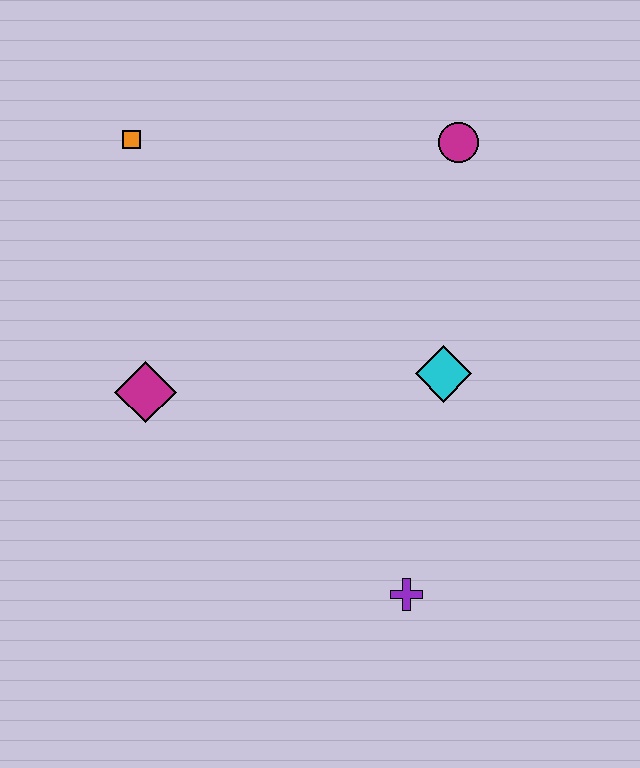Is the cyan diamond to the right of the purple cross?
Yes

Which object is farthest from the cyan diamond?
The orange square is farthest from the cyan diamond.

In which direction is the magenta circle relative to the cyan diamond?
The magenta circle is above the cyan diamond.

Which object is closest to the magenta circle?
The cyan diamond is closest to the magenta circle.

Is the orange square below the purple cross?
No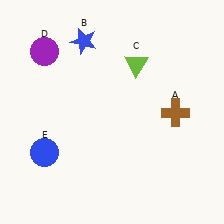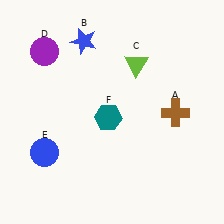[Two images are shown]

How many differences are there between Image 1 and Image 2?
There is 1 difference between the two images.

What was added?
A teal hexagon (F) was added in Image 2.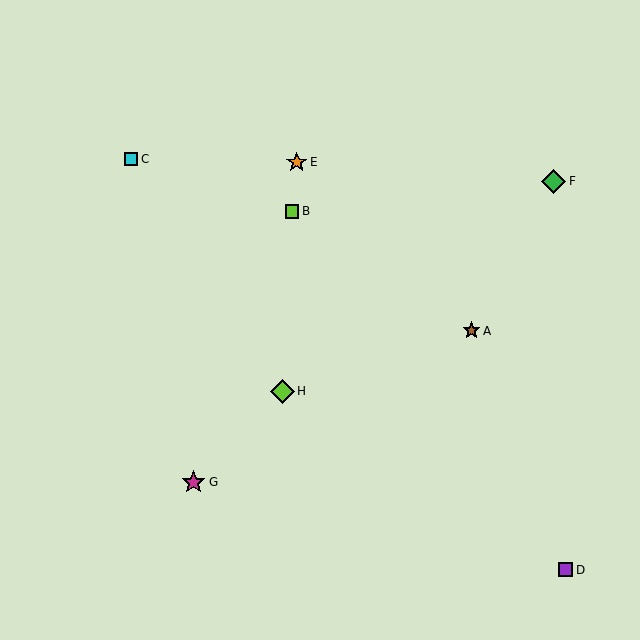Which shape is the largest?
The lime diamond (labeled H) is the largest.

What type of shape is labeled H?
Shape H is a lime diamond.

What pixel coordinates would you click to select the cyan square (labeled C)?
Click at (131, 159) to select the cyan square C.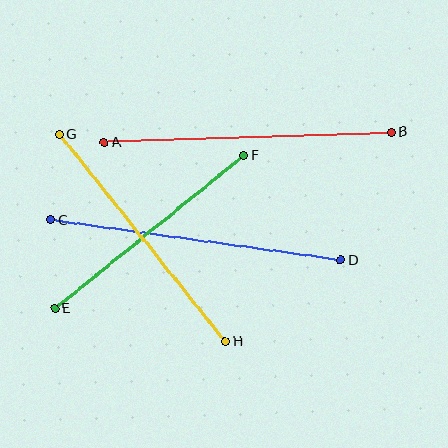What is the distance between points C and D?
The distance is approximately 293 pixels.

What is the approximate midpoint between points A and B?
The midpoint is at approximately (248, 137) pixels.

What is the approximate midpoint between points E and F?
The midpoint is at approximately (149, 232) pixels.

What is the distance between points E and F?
The distance is approximately 243 pixels.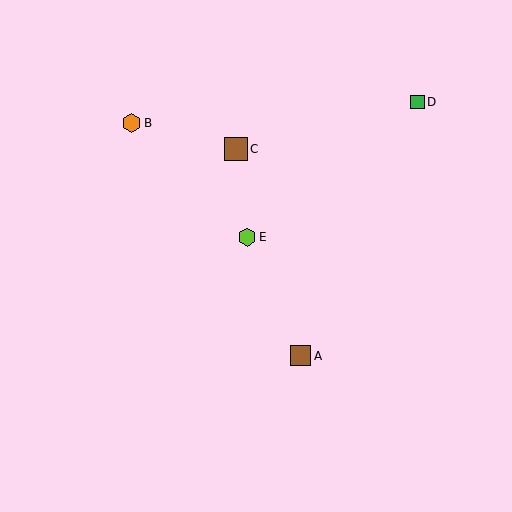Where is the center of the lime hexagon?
The center of the lime hexagon is at (247, 237).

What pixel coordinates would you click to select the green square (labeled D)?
Click at (417, 102) to select the green square D.